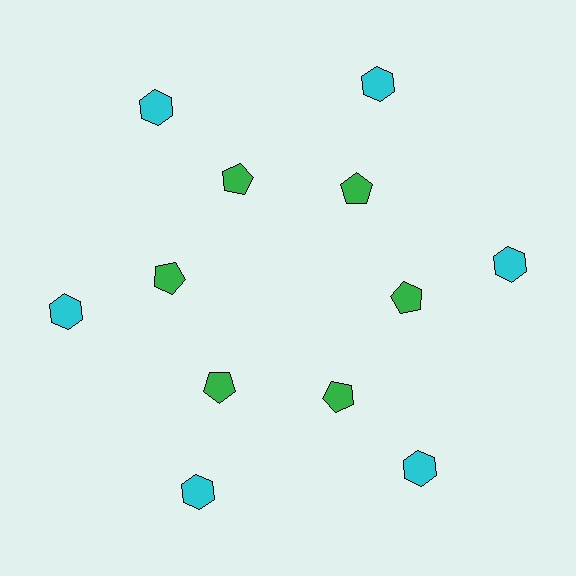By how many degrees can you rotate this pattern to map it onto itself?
The pattern maps onto itself every 60 degrees of rotation.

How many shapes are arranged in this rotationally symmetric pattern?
There are 12 shapes, arranged in 6 groups of 2.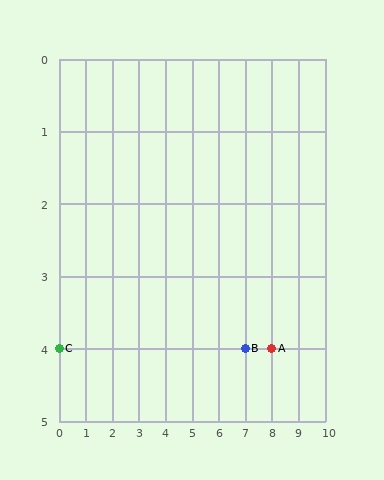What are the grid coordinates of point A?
Point A is at grid coordinates (8, 4).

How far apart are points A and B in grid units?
Points A and B are 1 column apart.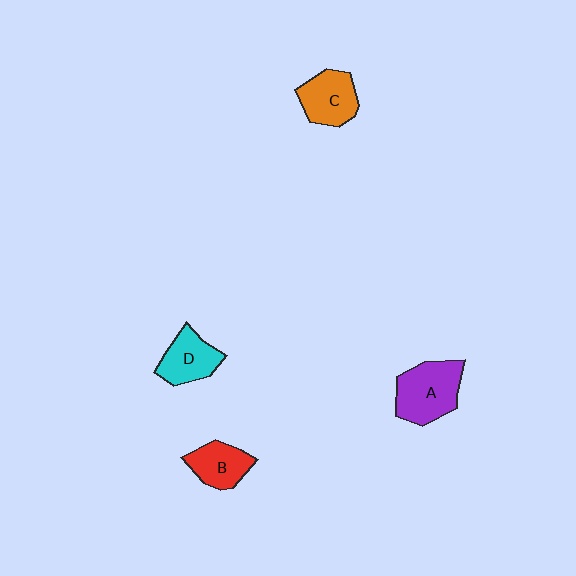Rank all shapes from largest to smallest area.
From largest to smallest: A (purple), C (orange), D (cyan), B (red).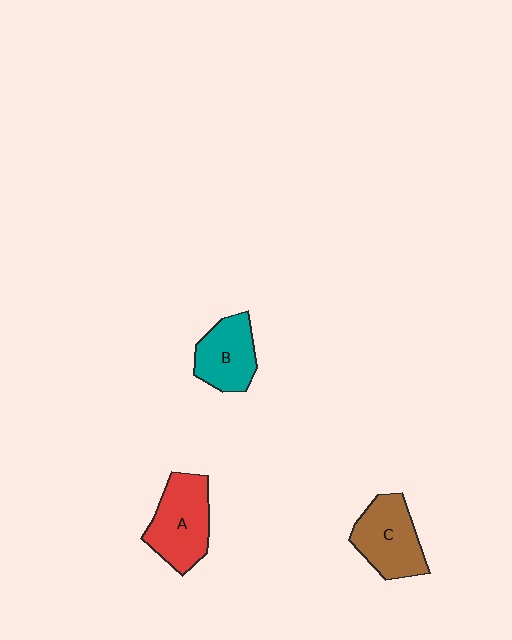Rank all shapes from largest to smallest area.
From largest to smallest: A (red), C (brown), B (teal).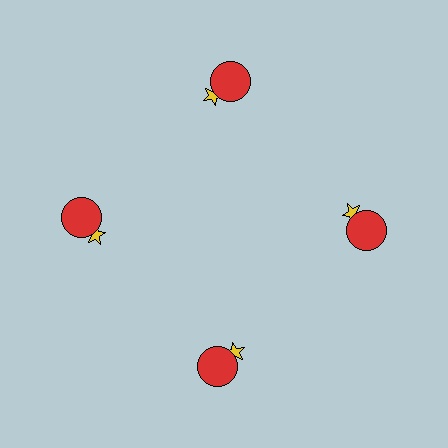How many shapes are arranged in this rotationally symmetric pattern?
There are 8 shapes, arranged in 4 groups of 2.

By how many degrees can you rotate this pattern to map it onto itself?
The pattern maps onto itself every 90 degrees of rotation.